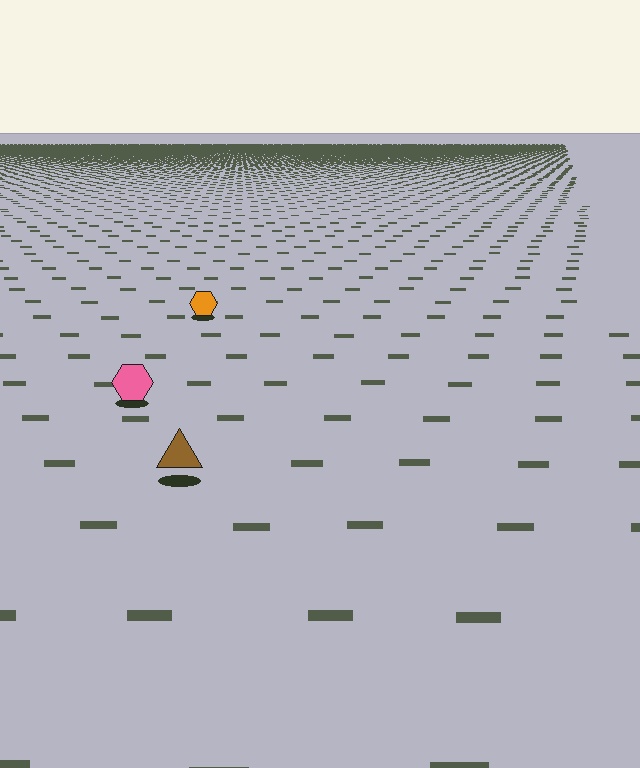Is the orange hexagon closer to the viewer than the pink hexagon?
No. The pink hexagon is closer — you can tell from the texture gradient: the ground texture is coarser near it.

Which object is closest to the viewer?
The brown triangle is closest. The texture marks near it are larger and more spread out.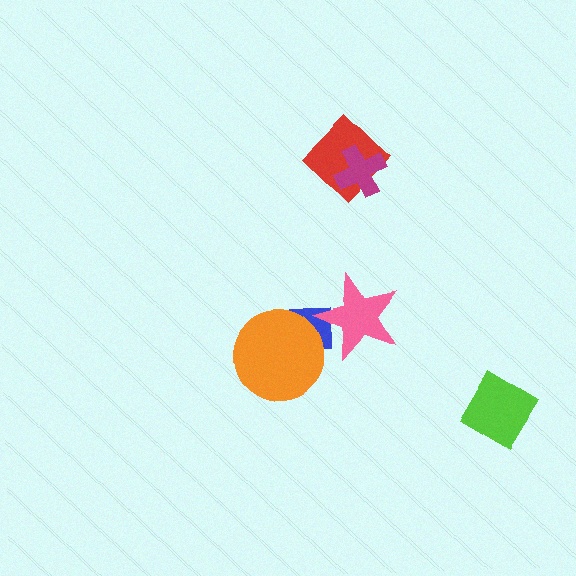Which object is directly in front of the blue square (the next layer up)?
The pink star is directly in front of the blue square.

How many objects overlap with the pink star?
1 object overlaps with the pink star.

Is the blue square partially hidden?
Yes, it is partially covered by another shape.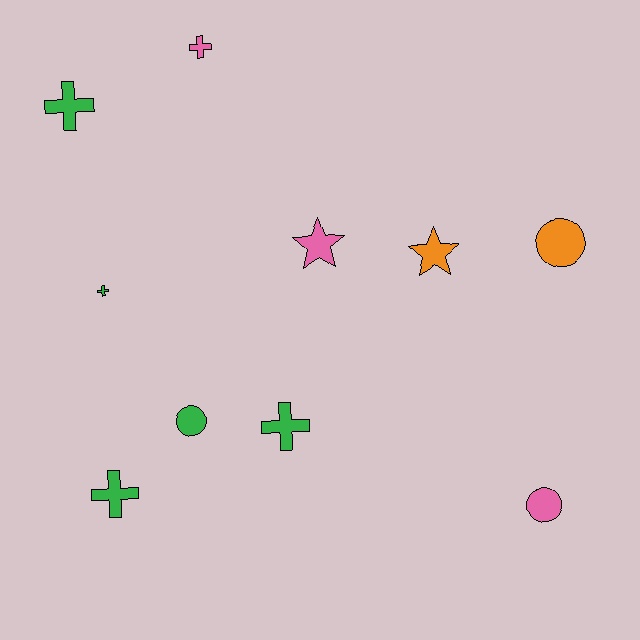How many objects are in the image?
There are 10 objects.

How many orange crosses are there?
There are no orange crosses.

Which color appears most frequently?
Green, with 5 objects.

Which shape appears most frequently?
Cross, with 5 objects.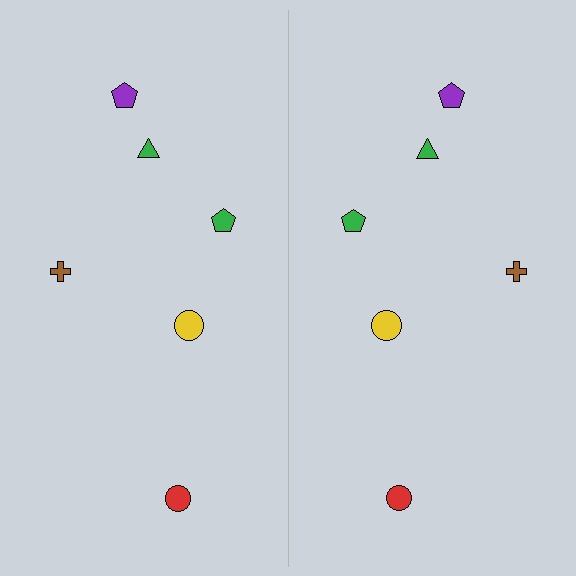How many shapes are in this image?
There are 12 shapes in this image.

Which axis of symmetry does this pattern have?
The pattern has a vertical axis of symmetry running through the center of the image.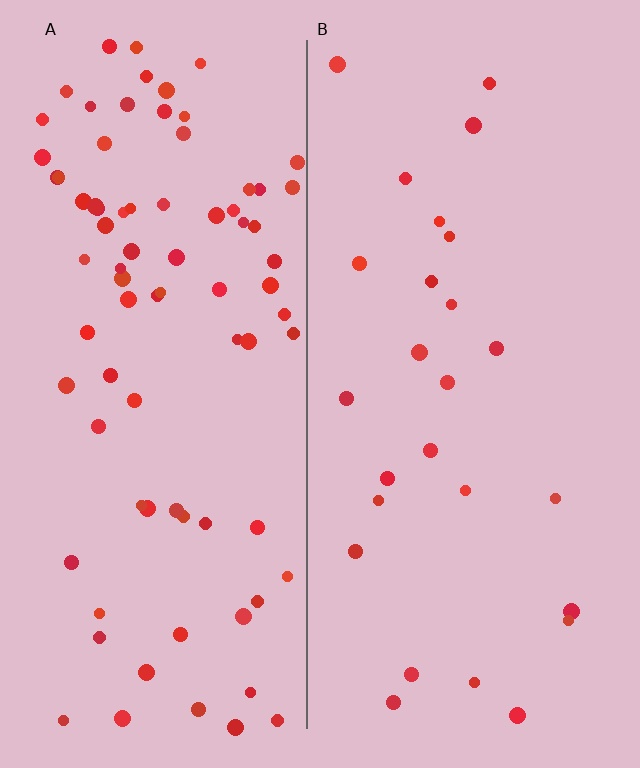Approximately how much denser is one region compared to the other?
Approximately 3.1× — region A over region B.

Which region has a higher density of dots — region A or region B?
A (the left).